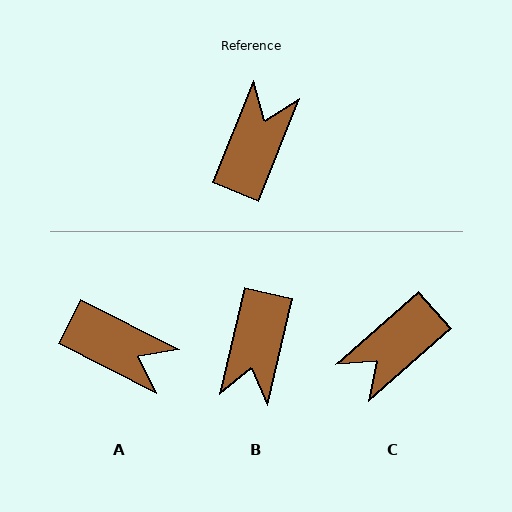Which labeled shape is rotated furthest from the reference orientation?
B, about 171 degrees away.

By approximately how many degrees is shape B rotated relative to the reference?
Approximately 171 degrees clockwise.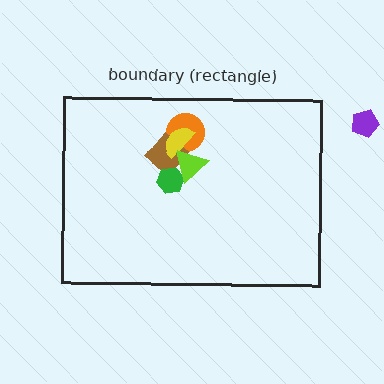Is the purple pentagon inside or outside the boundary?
Outside.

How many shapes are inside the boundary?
5 inside, 1 outside.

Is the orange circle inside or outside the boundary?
Inside.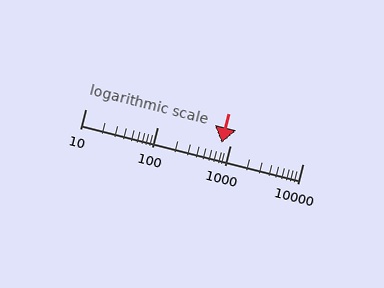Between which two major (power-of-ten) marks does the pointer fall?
The pointer is between 100 and 1000.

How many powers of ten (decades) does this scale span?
The scale spans 3 decades, from 10 to 10000.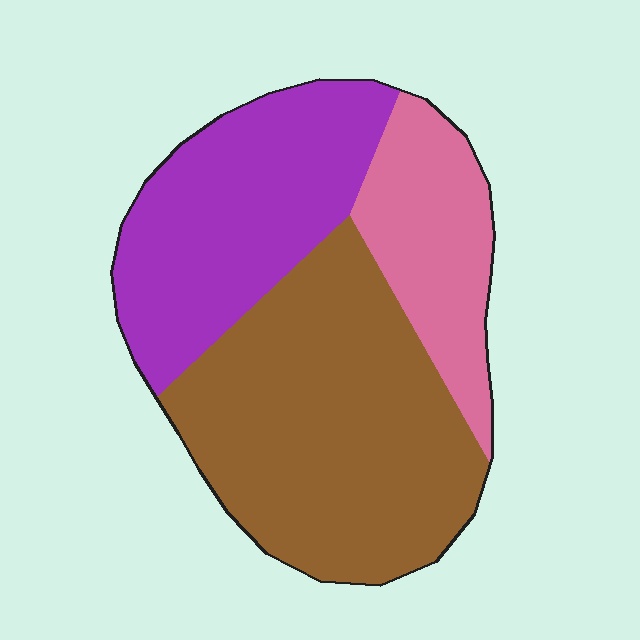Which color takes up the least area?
Pink, at roughly 20%.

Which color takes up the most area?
Brown, at roughly 50%.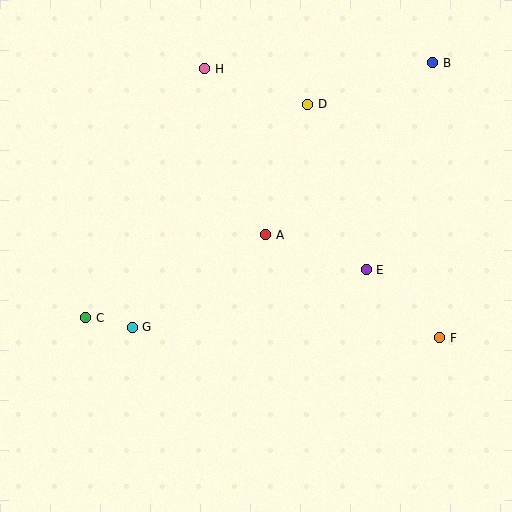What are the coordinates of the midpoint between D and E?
The midpoint between D and E is at (337, 187).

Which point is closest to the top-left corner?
Point H is closest to the top-left corner.